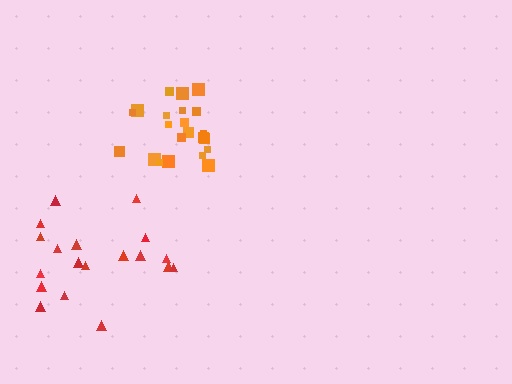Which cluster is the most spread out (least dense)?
Red.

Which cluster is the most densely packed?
Orange.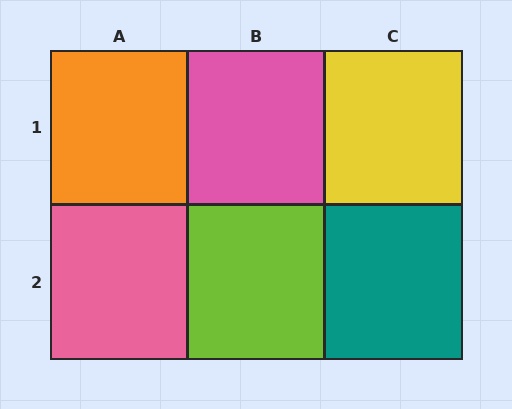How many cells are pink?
2 cells are pink.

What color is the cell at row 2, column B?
Lime.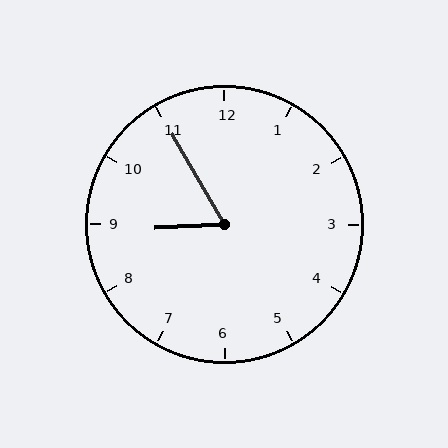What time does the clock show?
8:55.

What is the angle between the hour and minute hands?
Approximately 62 degrees.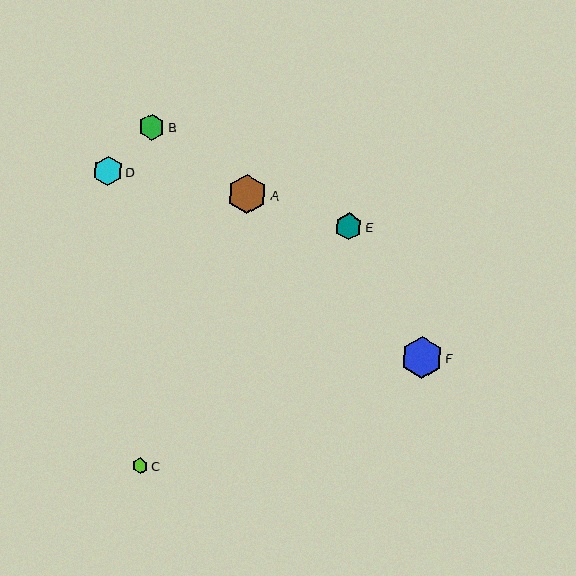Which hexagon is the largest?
Hexagon F is the largest with a size of approximately 42 pixels.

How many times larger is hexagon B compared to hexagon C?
Hexagon B is approximately 1.7 times the size of hexagon C.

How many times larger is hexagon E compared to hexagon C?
Hexagon E is approximately 1.7 times the size of hexagon C.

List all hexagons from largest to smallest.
From largest to smallest: F, A, D, E, B, C.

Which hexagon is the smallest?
Hexagon C is the smallest with a size of approximately 16 pixels.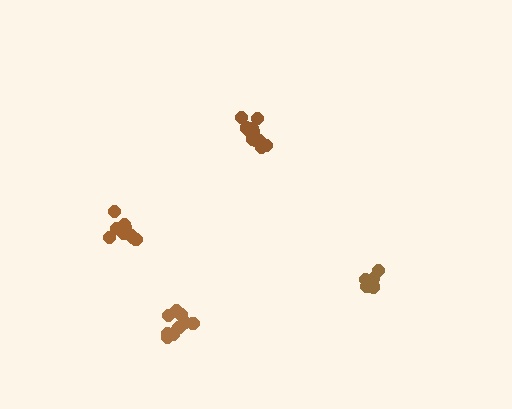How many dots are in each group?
Group 1: 9 dots, Group 2: 9 dots, Group 3: 11 dots, Group 4: 9 dots (38 total).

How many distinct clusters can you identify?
There are 4 distinct clusters.